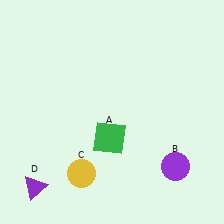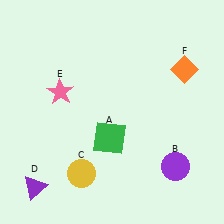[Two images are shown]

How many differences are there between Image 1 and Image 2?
There are 2 differences between the two images.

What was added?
A pink star (E), an orange diamond (F) were added in Image 2.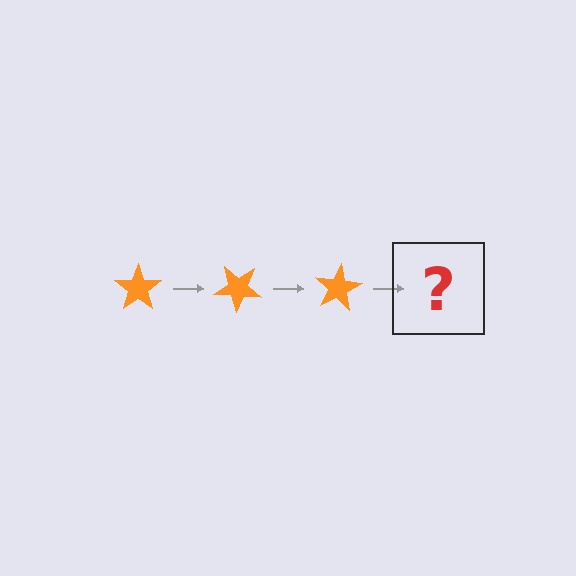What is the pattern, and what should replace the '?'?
The pattern is that the star rotates 40 degrees each step. The '?' should be an orange star rotated 120 degrees.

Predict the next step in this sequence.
The next step is an orange star rotated 120 degrees.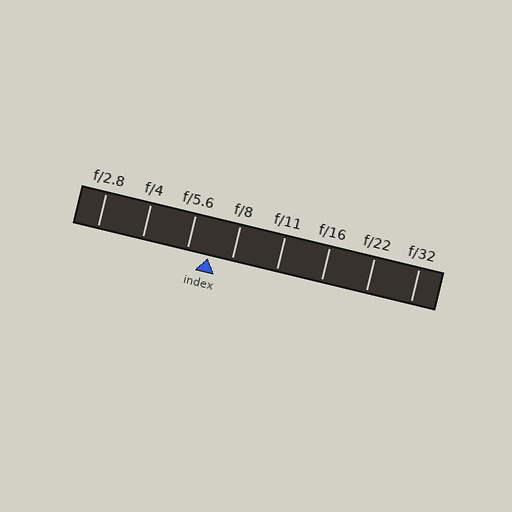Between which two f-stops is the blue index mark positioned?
The index mark is between f/5.6 and f/8.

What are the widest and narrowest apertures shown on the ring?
The widest aperture shown is f/2.8 and the narrowest is f/32.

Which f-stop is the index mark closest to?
The index mark is closest to f/5.6.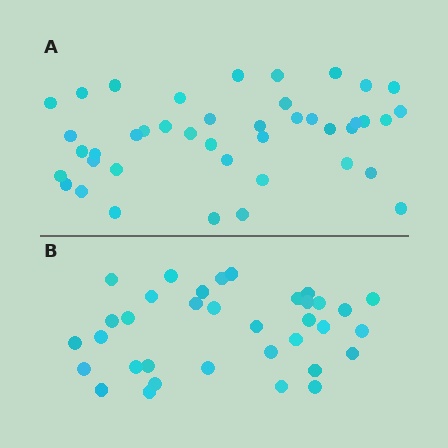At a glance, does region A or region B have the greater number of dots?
Region A (the top region) has more dots.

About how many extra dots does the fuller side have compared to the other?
Region A has roughly 8 or so more dots than region B.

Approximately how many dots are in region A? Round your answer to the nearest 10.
About 40 dots. (The exact count is 42, which rounds to 40.)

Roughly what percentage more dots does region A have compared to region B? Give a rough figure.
About 20% more.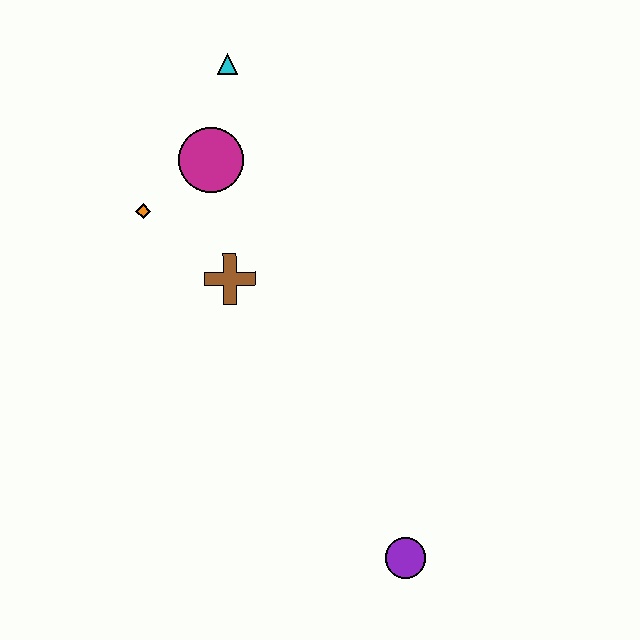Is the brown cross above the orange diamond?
No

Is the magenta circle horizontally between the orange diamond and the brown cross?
Yes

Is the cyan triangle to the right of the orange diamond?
Yes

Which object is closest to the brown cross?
The orange diamond is closest to the brown cross.